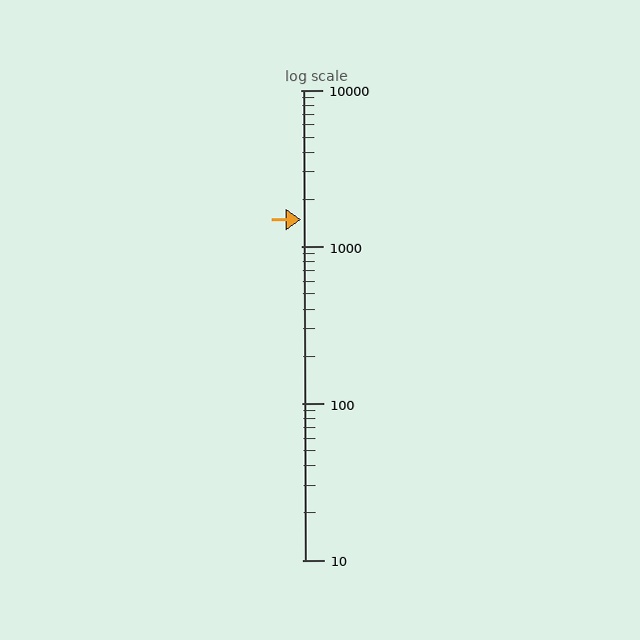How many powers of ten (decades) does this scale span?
The scale spans 3 decades, from 10 to 10000.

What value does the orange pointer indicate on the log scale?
The pointer indicates approximately 1500.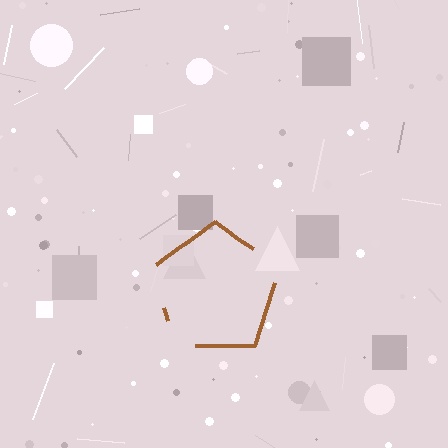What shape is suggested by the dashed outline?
The dashed outline suggests a pentagon.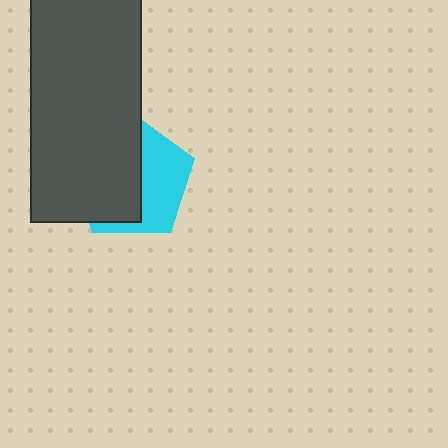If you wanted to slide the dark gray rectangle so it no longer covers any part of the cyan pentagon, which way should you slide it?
Slide it left — that is the most direct way to separate the two shapes.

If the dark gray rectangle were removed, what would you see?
You would see the complete cyan pentagon.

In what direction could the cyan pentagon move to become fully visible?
The cyan pentagon could move right. That would shift it out from behind the dark gray rectangle entirely.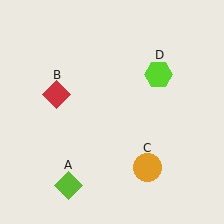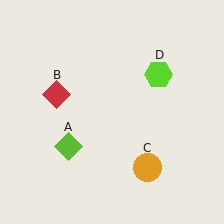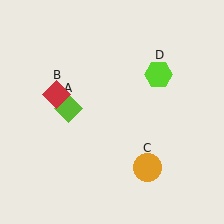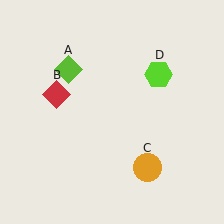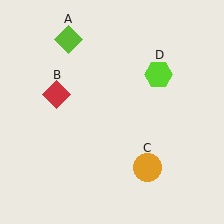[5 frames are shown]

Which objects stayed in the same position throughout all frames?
Red diamond (object B) and orange circle (object C) and lime hexagon (object D) remained stationary.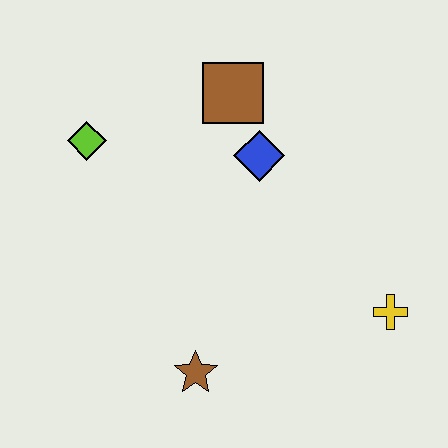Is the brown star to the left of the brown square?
Yes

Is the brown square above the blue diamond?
Yes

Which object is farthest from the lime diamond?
The yellow cross is farthest from the lime diamond.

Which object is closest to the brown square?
The blue diamond is closest to the brown square.